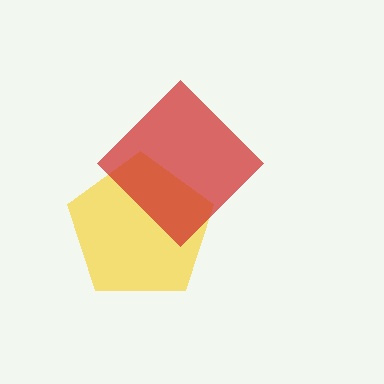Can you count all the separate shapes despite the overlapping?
Yes, there are 2 separate shapes.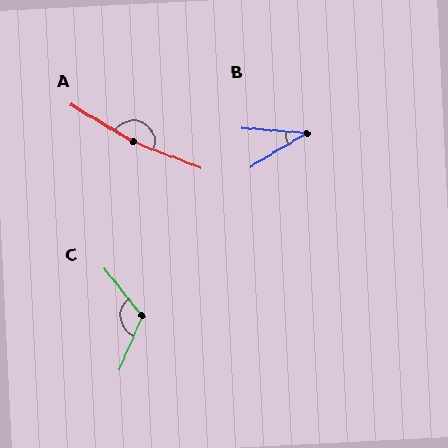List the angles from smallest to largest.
B (35°), C (119°), A (170°).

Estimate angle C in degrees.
Approximately 119 degrees.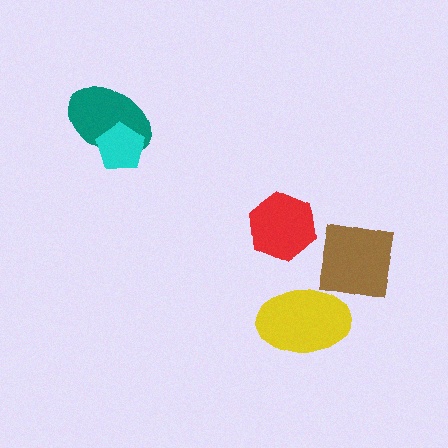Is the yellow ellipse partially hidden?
Yes, it is partially covered by another shape.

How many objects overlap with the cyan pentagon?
1 object overlaps with the cyan pentagon.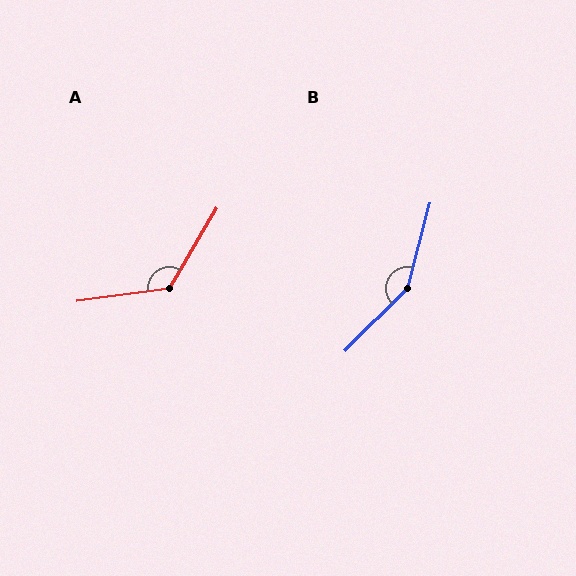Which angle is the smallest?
A, at approximately 129 degrees.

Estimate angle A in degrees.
Approximately 129 degrees.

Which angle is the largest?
B, at approximately 149 degrees.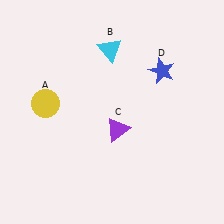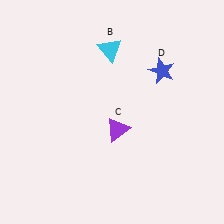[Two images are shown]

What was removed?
The yellow circle (A) was removed in Image 2.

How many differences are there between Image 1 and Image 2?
There is 1 difference between the two images.